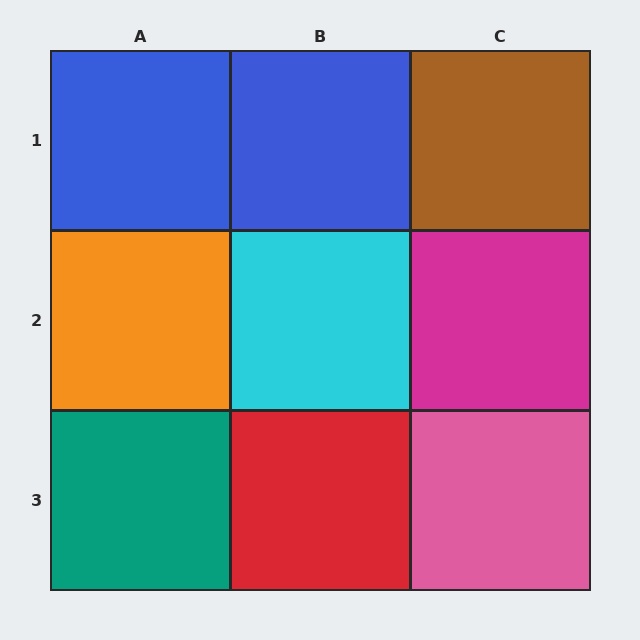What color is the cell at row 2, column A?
Orange.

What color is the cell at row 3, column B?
Red.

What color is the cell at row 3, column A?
Teal.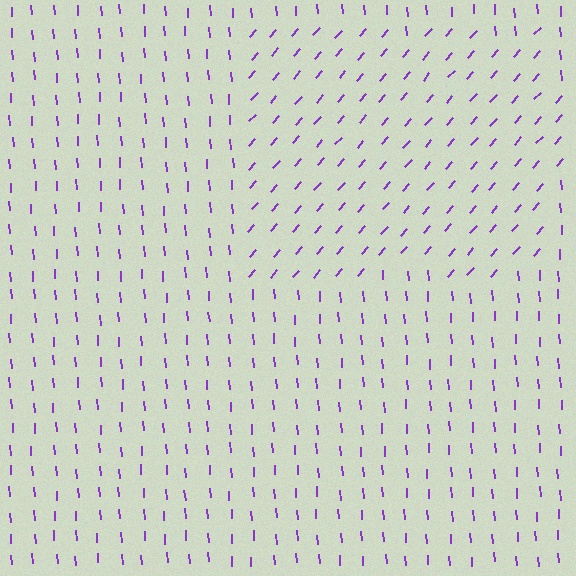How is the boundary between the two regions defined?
The boundary is defined purely by a change in line orientation (approximately 45 degrees difference). All lines are the same color and thickness.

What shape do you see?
I see a rectangle.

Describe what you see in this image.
The image is filled with small purple line segments. A rectangle region in the image has lines oriented differently from the surrounding lines, creating a visible texture boundary.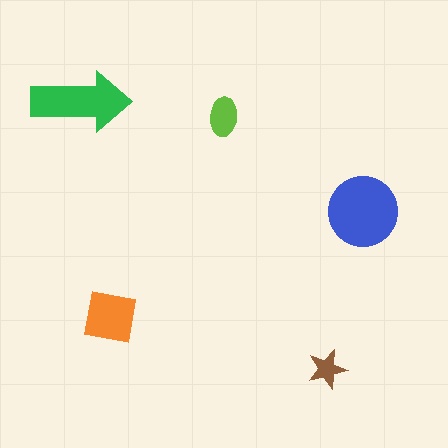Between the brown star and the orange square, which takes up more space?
The orange square.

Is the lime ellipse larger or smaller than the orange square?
Smaller.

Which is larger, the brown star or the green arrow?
The green arrow.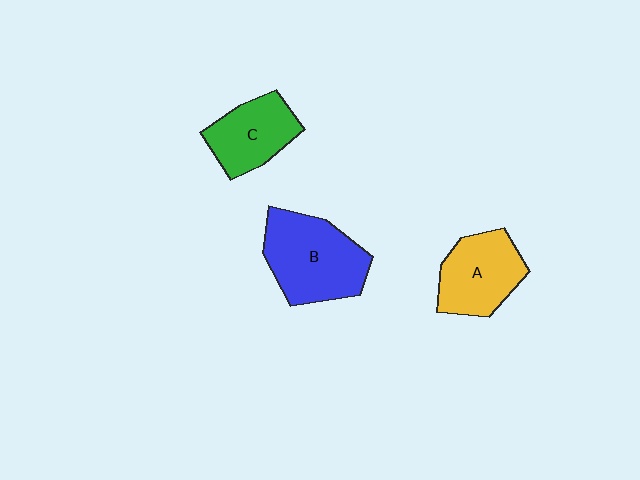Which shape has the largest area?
Shape B (blue).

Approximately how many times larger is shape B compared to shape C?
Approximately 1.4 times.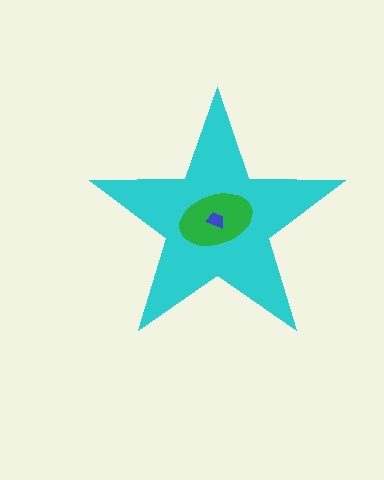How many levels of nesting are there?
3.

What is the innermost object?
The blue trapezoid.